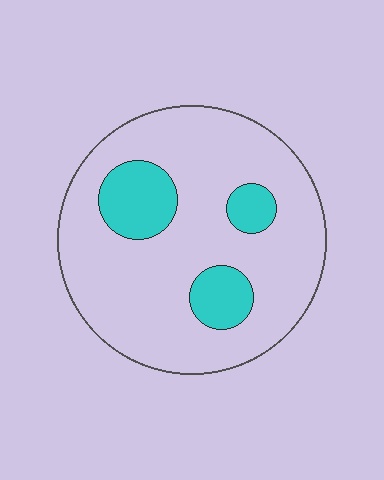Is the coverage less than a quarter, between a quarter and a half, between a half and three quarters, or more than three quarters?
Less than a quarter.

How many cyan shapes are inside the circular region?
3.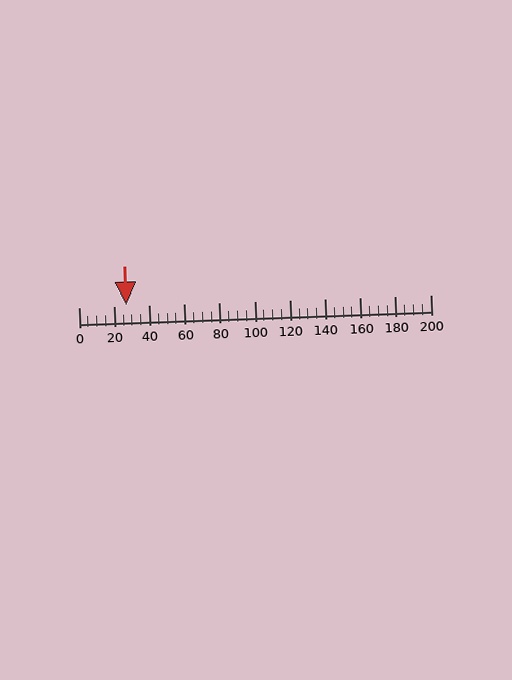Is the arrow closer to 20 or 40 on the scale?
The arrow is closer to 20.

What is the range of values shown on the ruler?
The ruler shows values from 0 to 200.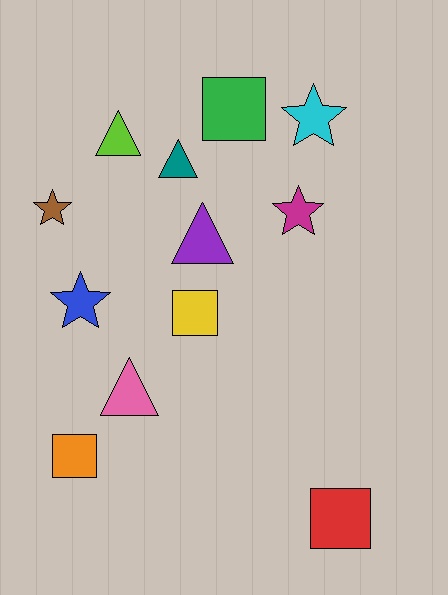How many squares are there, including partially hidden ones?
There are 4 squares.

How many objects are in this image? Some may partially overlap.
There are 12 objects.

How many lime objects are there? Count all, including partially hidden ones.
There is 1 lime object.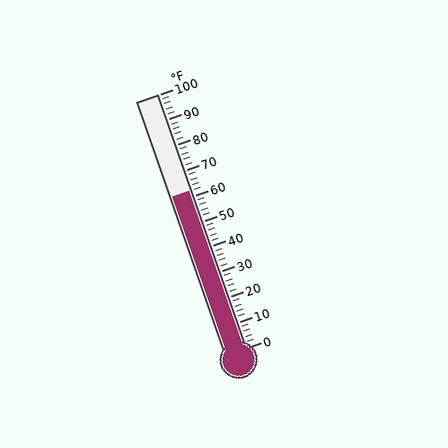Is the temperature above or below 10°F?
The temperature is above 10°F.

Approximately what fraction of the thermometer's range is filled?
The thermometer is filled to approximately 60% of its range.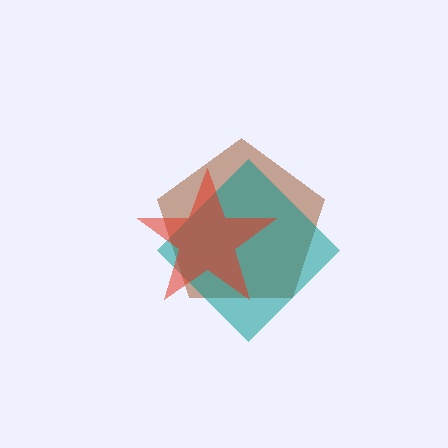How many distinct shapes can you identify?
There are 3 distinct shapes: a brown pentagon, a teal diamond, a red star.